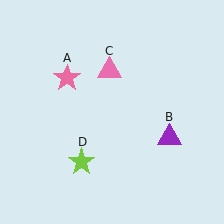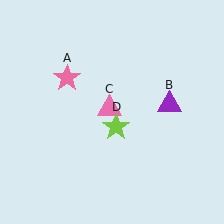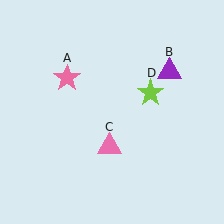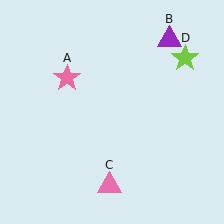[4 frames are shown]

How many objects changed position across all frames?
3 objects changed position: purple triangle (object B), pink triangle (object C), lime star (object D).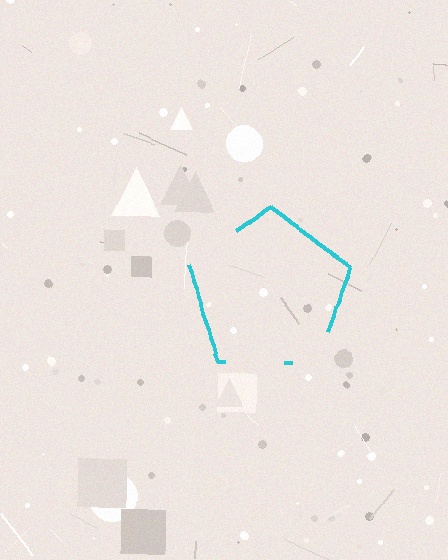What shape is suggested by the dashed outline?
The dashed outline suggests a pentagon.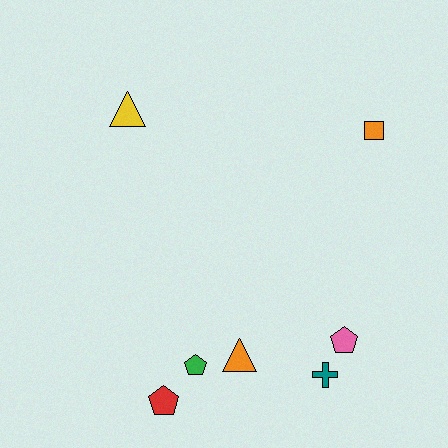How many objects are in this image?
There are 7 objects.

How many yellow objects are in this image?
There is 1 yellow object.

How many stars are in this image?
There are no stars.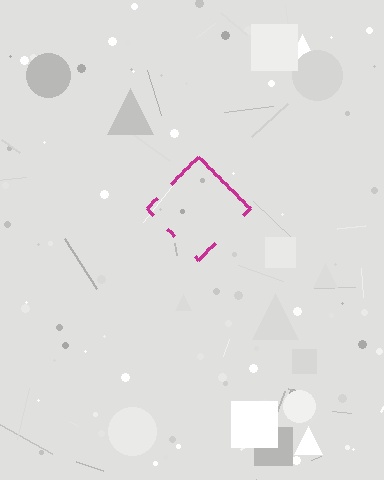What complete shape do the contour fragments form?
The contour fragments form a diamond.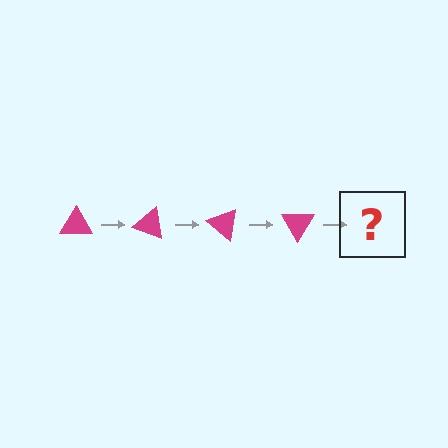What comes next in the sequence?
The next element should be a magenta triangle rotated 80 degrees.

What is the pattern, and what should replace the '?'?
The pattern is that the triangle rotates 20 degrees each step. The '?' should be a magenta triangle rotated 80 degrees.